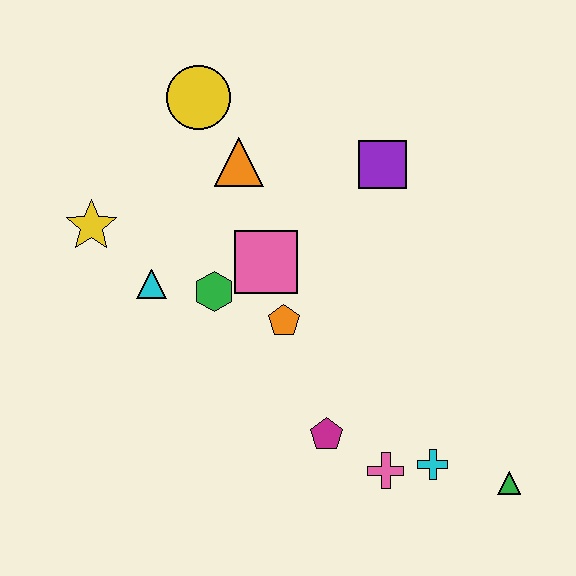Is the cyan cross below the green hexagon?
Yes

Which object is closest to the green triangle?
The cyan cross is closest to the green triangle.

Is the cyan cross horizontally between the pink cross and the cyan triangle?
No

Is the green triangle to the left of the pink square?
No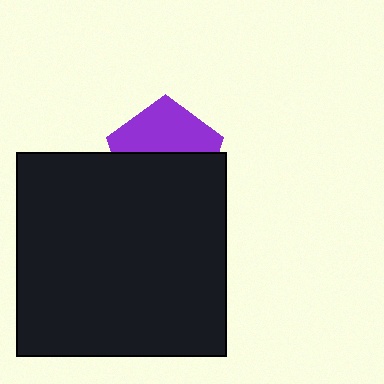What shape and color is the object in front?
The object in front is a black rectangle.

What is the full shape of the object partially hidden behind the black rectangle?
The partially hidden object is a purple pentagon.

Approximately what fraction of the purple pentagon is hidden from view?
Roughly 55% of the purple pentagon is hidden behind the black rectangle.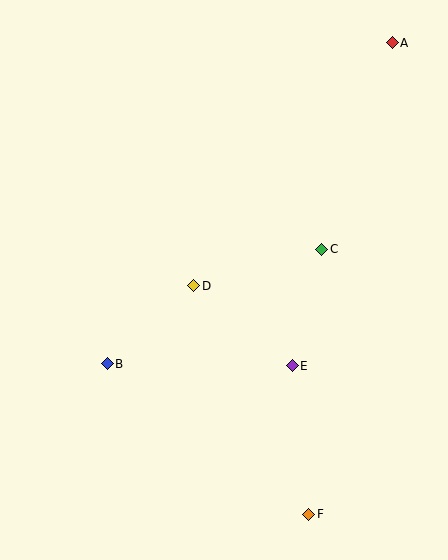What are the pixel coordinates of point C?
Point C is at (322, 249).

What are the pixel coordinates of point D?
Point D is at (194, 286).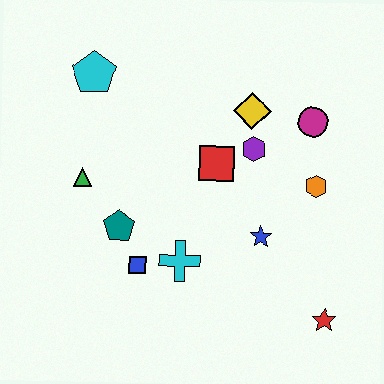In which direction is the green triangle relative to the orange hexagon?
The green triangle is to the left of the orange hexagon.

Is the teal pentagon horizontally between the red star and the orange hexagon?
No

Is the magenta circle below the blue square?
No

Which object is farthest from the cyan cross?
The cyan pentagon is farthest from the cyan cross.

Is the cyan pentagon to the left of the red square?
Yes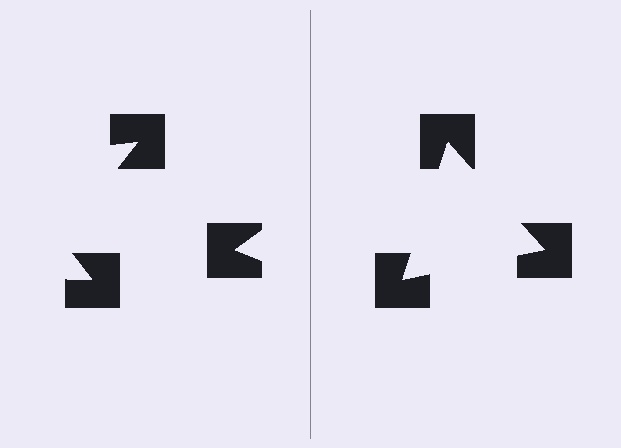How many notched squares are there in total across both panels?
6 — 3 on each side.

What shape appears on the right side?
An illusory triangle.